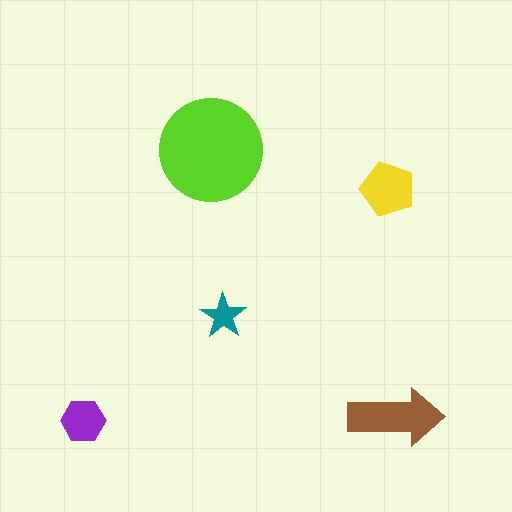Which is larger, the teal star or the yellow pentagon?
The yellow pentagon.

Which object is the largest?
The lime circle.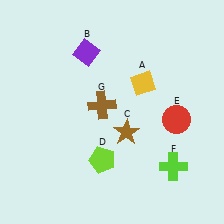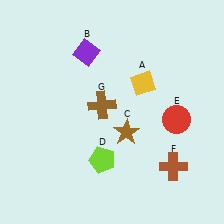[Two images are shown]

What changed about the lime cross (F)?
In Image 1, F is lime. In Image 2, it changed to brown.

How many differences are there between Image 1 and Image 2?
There is 1 difference between the two images.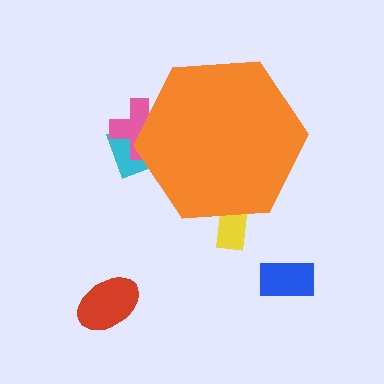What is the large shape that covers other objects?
An orange hexagon.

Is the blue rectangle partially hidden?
No, the blue rectangle is fully visible.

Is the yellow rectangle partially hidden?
Yes, the yellow rectangle is partially hidden behind the orange hexagon.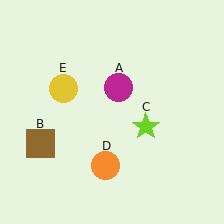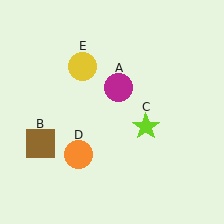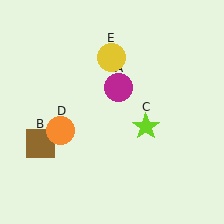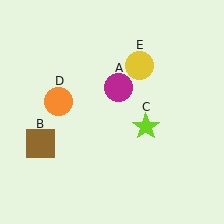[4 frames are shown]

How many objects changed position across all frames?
2 objects changed position: orange circle (object D), yellow circle (object E).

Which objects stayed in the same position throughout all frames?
Magenta circle (object A) and brown square (object B) and lime star (object C) remained stationary.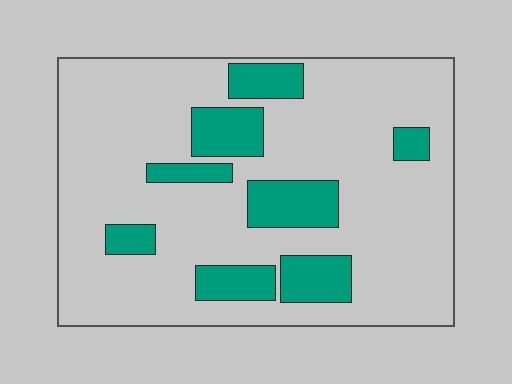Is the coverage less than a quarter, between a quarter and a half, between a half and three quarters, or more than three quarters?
Less than a quarter.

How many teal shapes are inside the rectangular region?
8.